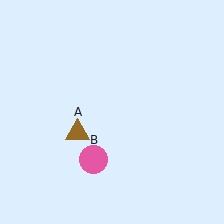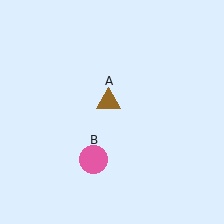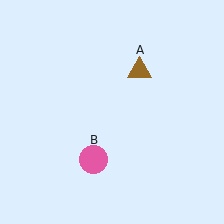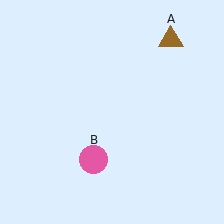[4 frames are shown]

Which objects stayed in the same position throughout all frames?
Pink circle (object B) remained stationary.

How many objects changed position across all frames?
1 object changed position: brown triangle (object A).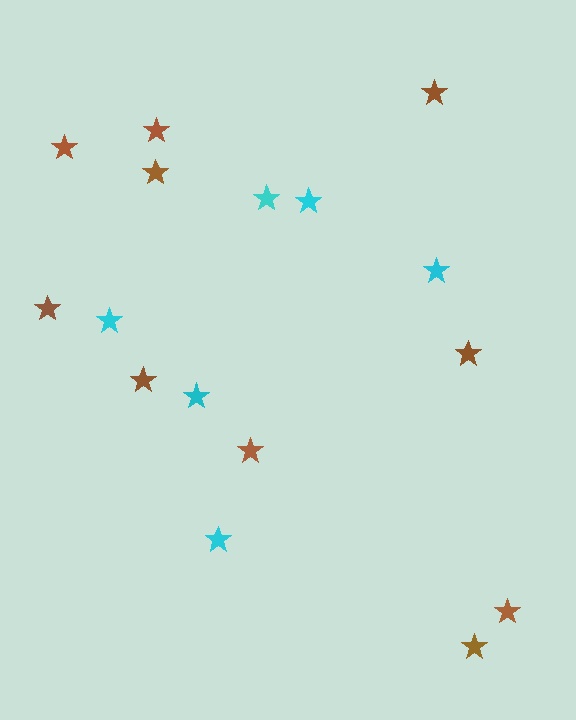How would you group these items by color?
There are 2 groups: one group of brown stars (10) and one group of cyan stars (6).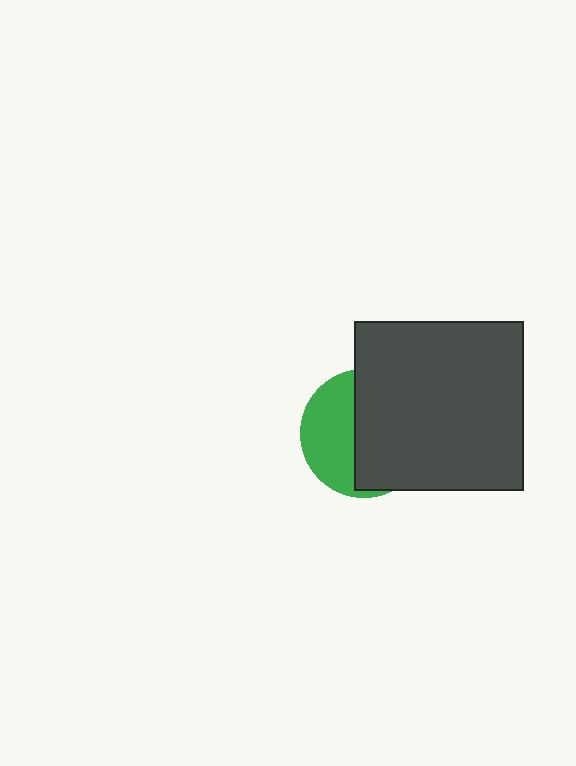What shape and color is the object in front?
The object in front is a dark gray square.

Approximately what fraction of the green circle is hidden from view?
Roughly 59% of the green circle is hidden behind the dark gray square.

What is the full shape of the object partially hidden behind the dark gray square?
The partially hidden object is a green circle.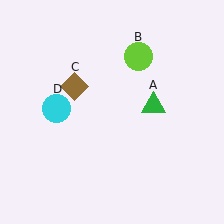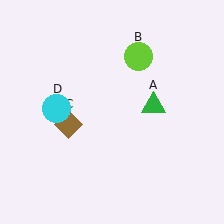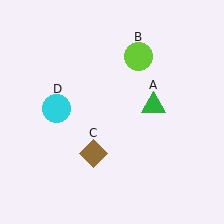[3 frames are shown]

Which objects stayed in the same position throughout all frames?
Green triangle (object A) and lime circle (object B) and cyan circle (object D) remained stationary.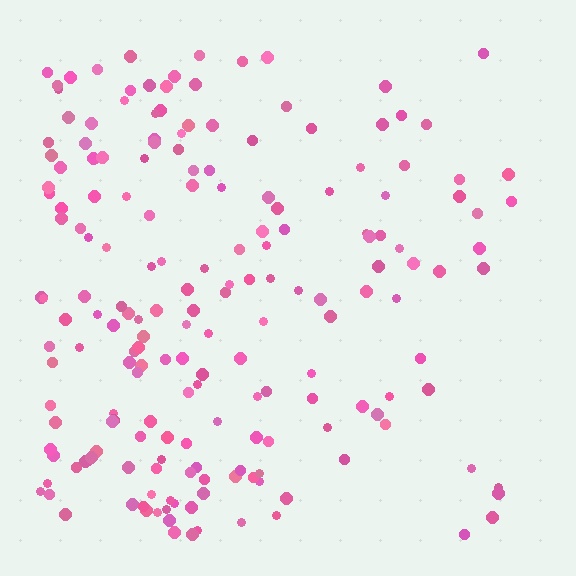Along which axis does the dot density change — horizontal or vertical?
Horizontal.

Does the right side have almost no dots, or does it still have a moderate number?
Still a moderate number, just noticeably fewer than the left.